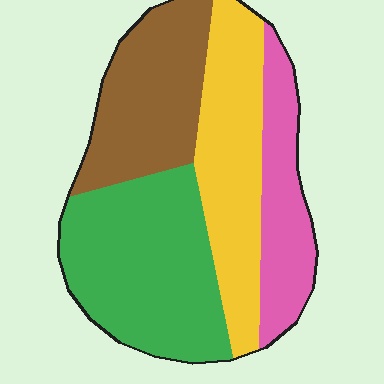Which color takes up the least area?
Pink, at roughly 15%.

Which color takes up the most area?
Green, at roughly 35%.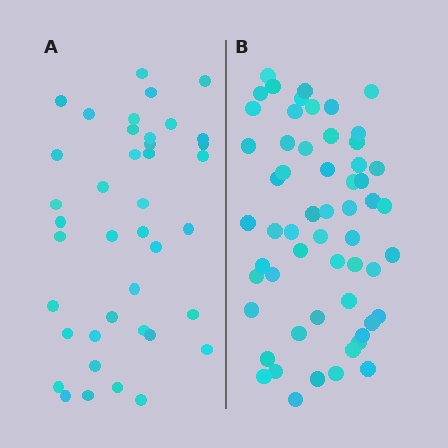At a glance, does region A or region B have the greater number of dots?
Region B (the right region) has more dots.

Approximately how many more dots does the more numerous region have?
Region B has approximately 15 more dots than region A.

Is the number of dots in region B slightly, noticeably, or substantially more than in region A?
Region B has noticeably more, but not dramatically so. The ratio is roughly 1.4 to 1.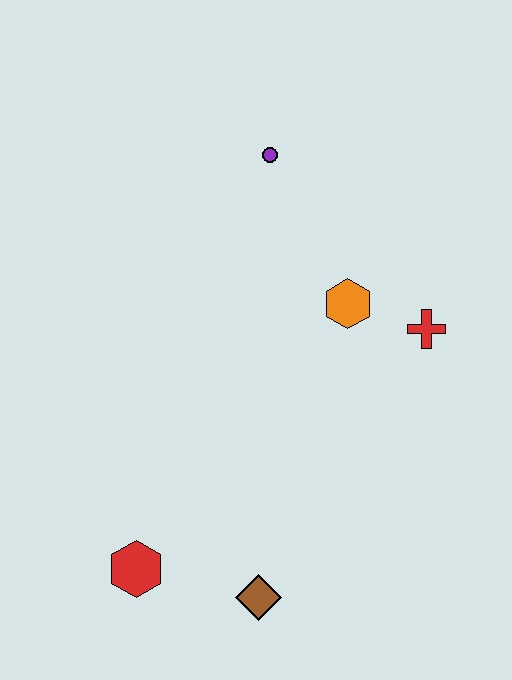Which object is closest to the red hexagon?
The brown diamond is closest to the red hexagon.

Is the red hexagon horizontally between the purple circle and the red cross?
No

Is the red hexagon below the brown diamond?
No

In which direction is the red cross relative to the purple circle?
The red cross is below the purple circle.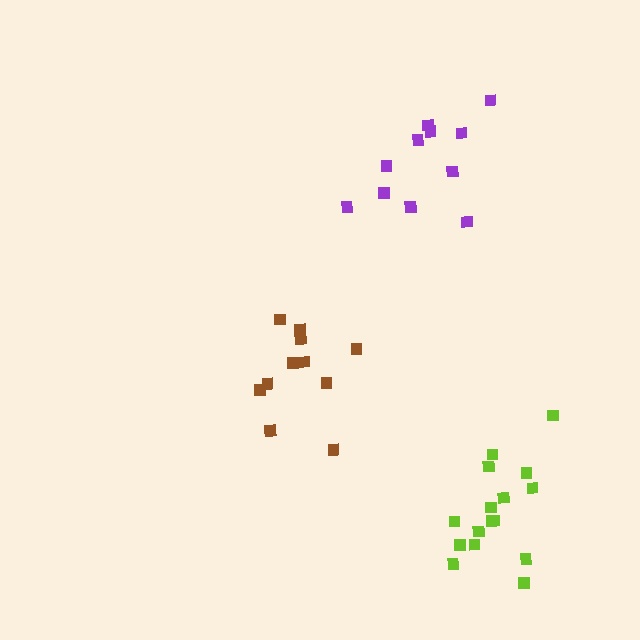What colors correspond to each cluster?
The clusters are colored: purple, lime, brown.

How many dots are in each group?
Group 1: 11 dots, Group 2: 16 dots, Group 3: 11 dots (38 total).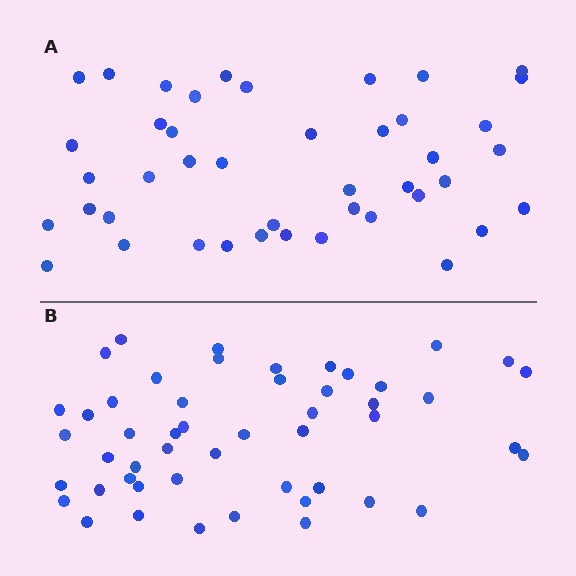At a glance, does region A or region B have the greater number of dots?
Region B (the bottom region) has more dots.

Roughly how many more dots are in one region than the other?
Region B has roughly 8 or so more dots than region A.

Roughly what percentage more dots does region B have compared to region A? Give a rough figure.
About 15% more.